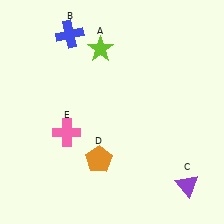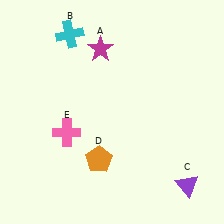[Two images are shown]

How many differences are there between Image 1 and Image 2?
There are 2 differences between the two images.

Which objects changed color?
A changed from lime to magenta. B changed from blue to cyan.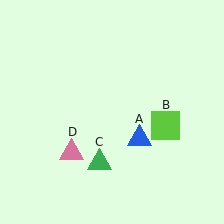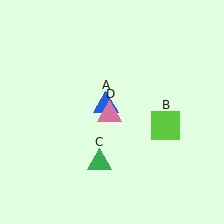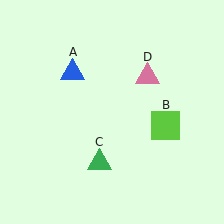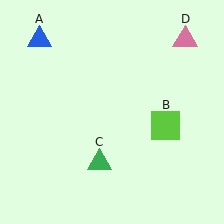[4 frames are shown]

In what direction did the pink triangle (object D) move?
The pink triangle (object D) moved up and to the right.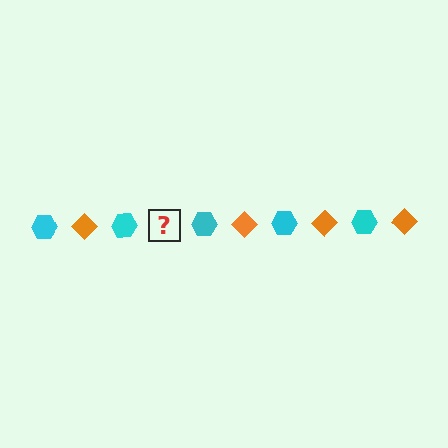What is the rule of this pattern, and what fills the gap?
The rule is that the pattern alternates between cyan hexagon and orange diamond. The gap should be filled with an orange diamond.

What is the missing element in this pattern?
The missing element is an orange diamond.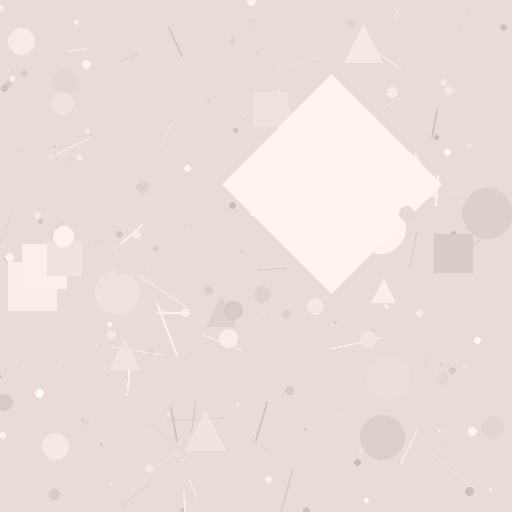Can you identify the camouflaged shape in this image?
The camouflaged shape is a diamond.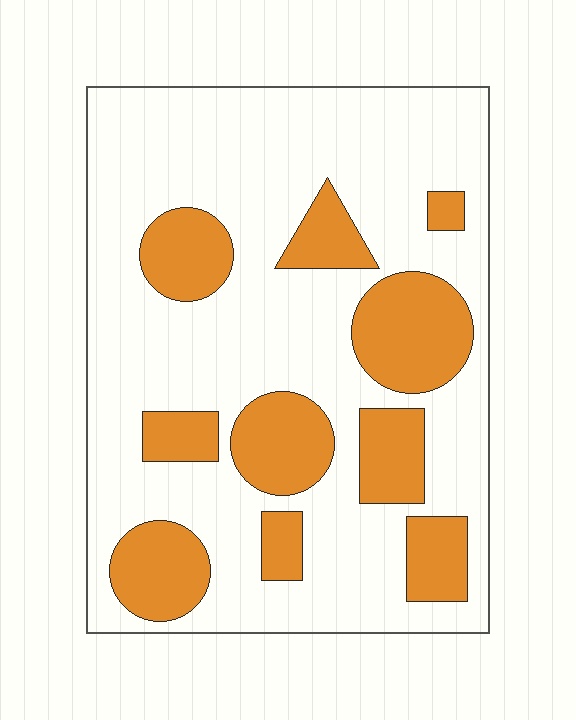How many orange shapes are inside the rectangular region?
10.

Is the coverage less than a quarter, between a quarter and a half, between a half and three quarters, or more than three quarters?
Between a quarter and a half.